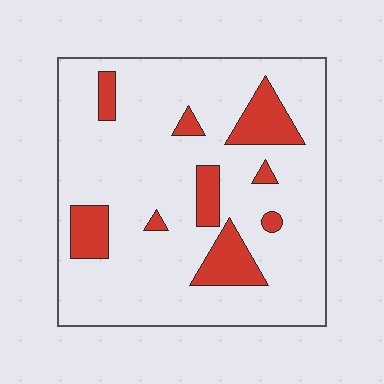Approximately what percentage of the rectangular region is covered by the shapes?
Approximately 15%.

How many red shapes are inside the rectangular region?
9.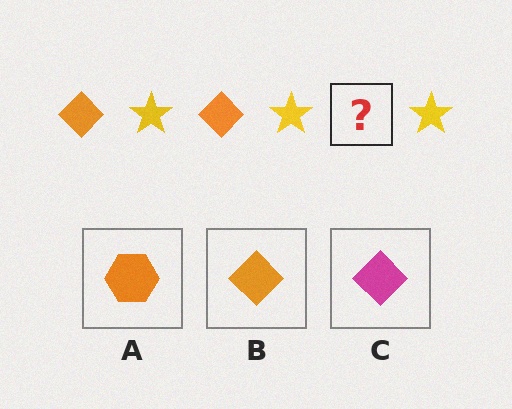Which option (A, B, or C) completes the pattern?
B.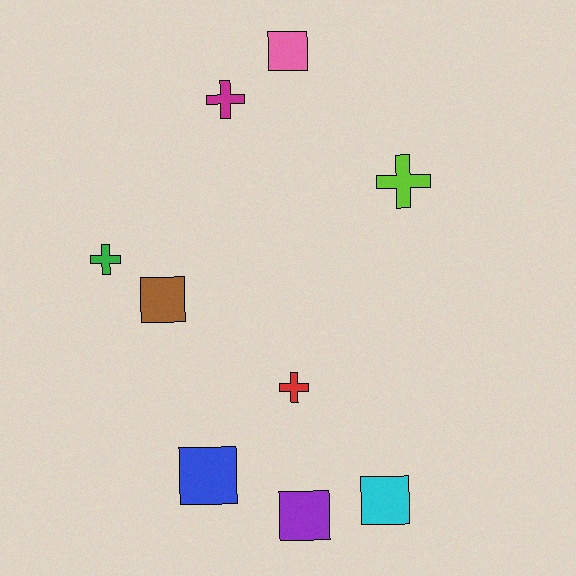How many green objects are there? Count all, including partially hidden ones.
There is 1 green object.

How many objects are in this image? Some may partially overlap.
There are 9 objects.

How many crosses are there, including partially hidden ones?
There are 4 crosses.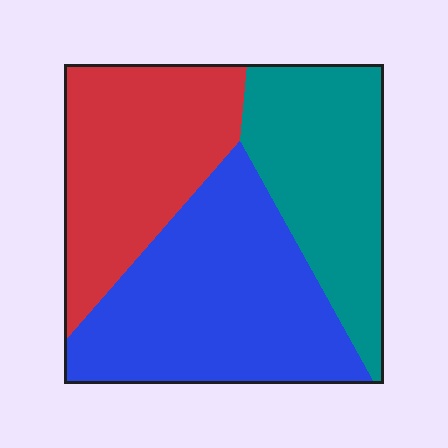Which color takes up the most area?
Blue, at roughly 40%.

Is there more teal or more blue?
Blue.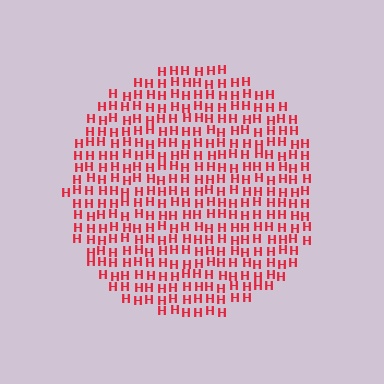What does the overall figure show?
The overall figure shows a circle.